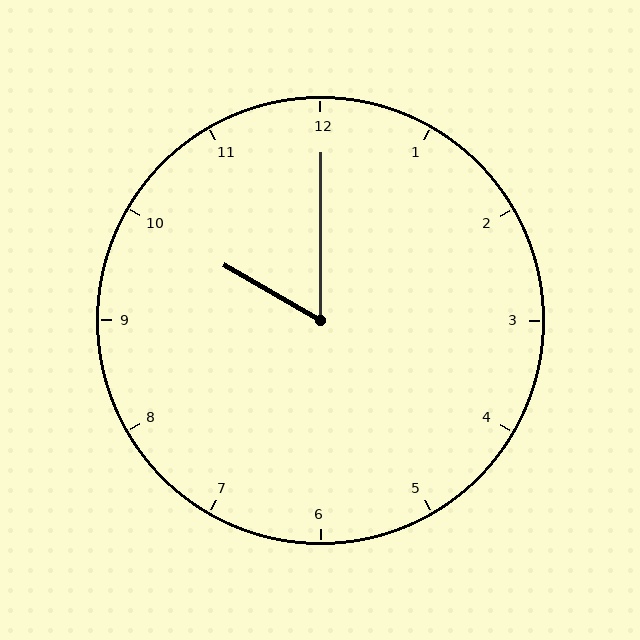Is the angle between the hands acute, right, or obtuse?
It is acute.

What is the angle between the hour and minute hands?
Approximately 60 degrees.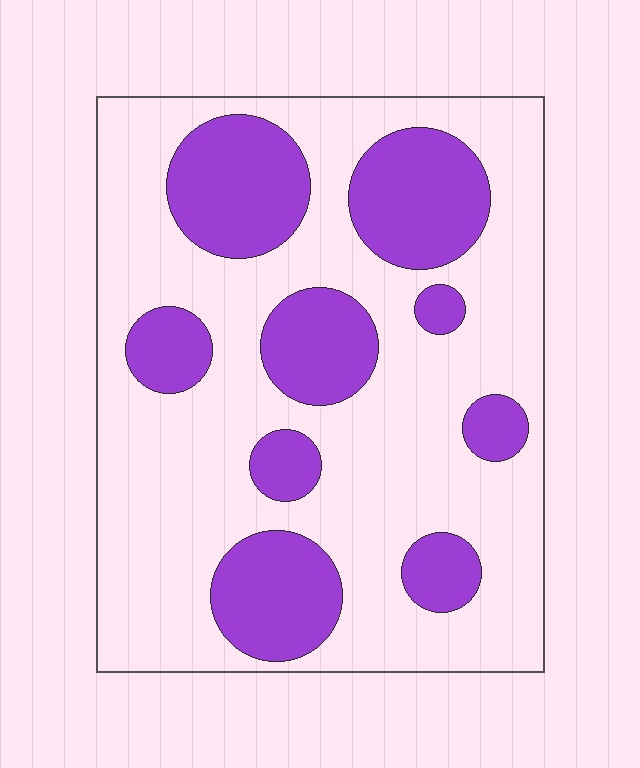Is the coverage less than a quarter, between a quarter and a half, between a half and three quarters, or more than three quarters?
Between a quarter and a half.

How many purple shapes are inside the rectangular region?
9.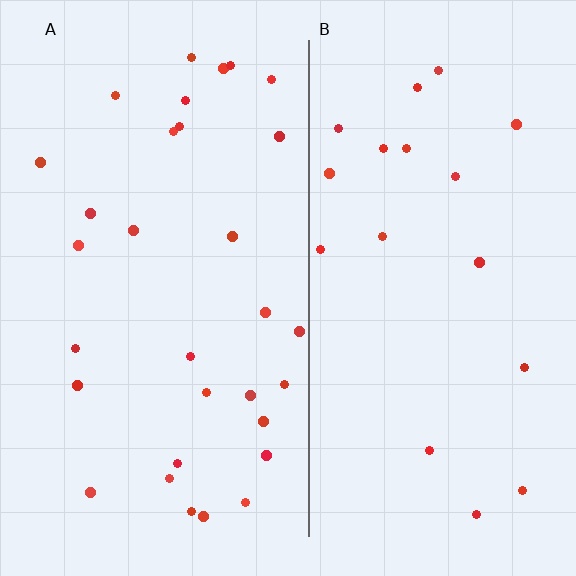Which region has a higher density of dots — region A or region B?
A (the left).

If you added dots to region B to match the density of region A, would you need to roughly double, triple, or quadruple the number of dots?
Approximately double.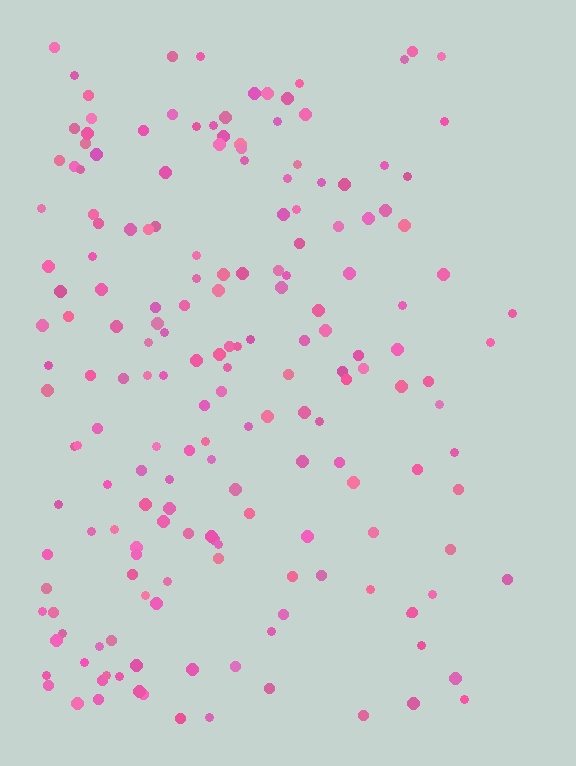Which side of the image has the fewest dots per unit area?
The right.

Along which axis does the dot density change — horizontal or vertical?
Horizontal.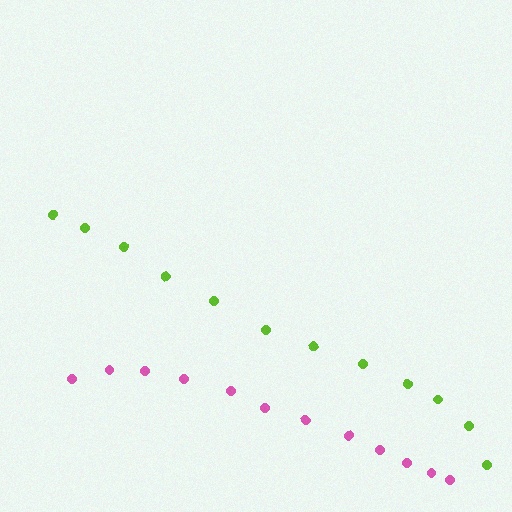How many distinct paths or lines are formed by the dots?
There are 2 distinct paths.